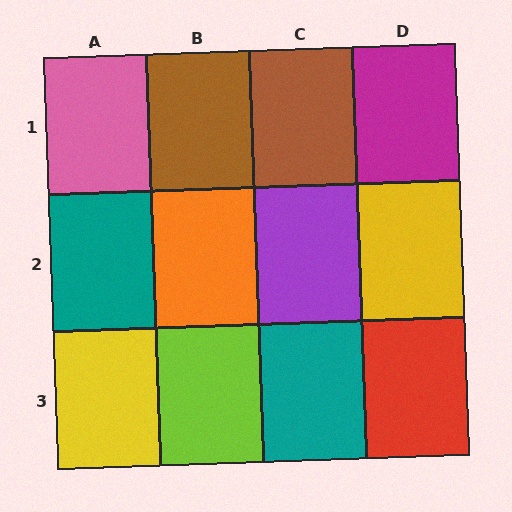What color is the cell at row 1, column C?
Brown.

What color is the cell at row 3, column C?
Teal.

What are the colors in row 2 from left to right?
Teal, orange, purple, yellow.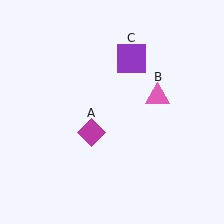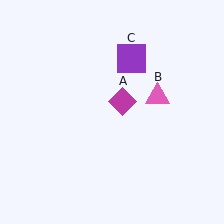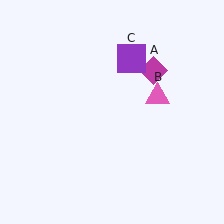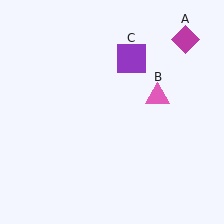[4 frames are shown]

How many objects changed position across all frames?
1 object changed position: magenta diamond (object A).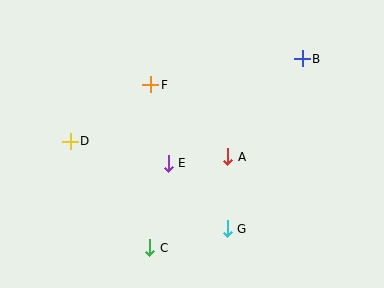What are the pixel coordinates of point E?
Point E is at (168, 163).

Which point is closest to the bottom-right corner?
Point G is closest to the bottom-right corner.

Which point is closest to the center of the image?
Point E at (168, 163) is closest to the center.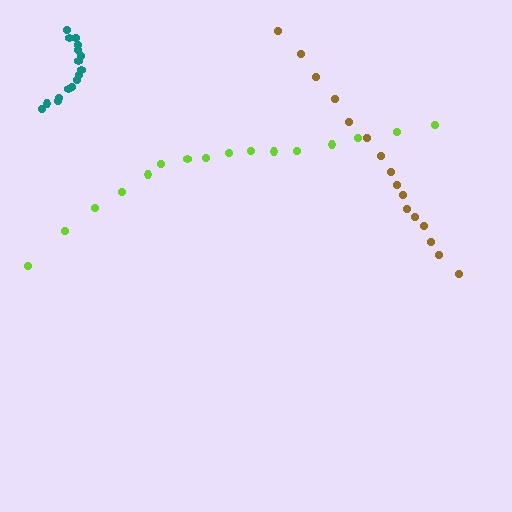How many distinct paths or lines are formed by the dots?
There are 3 distinct paths.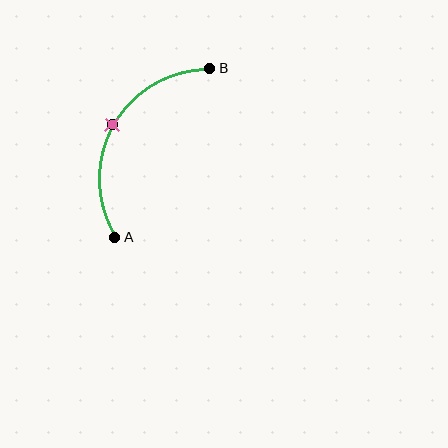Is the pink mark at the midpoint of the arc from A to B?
Yes. The pink mark lies on the arc at equal arc-length from both A and B — it is the arc midpoint.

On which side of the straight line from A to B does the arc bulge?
The arc bulges to the left of the straight line connecting A and B.